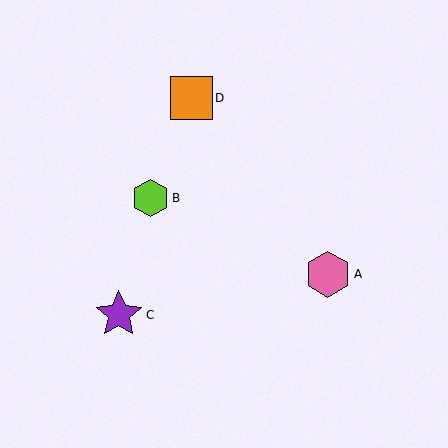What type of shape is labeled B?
Shape B is a lime hexagon.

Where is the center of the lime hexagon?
The center of the lime hexagon is at (151, 198).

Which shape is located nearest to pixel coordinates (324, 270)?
The pink hexagon (labeled A) at (328, 274) is nearest to that location.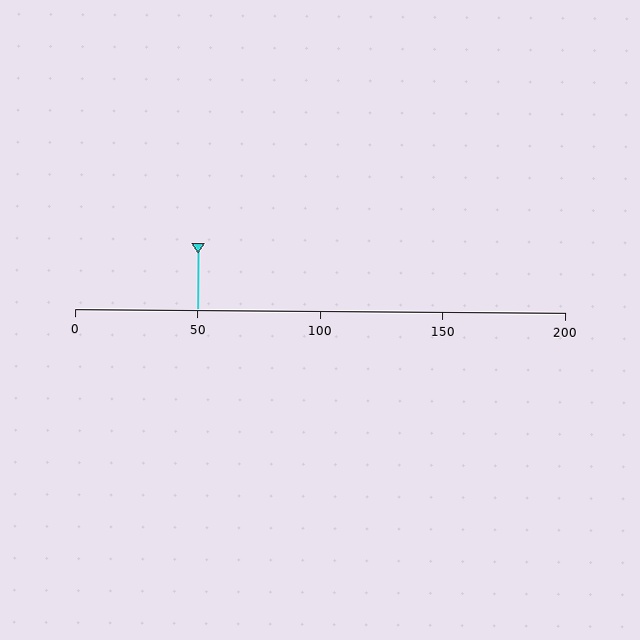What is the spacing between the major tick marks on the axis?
The major ticks are spaced 50 apart.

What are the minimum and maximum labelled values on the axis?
The axis runs from 0 to 200.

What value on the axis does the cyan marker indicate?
The marker indicates approximately 50.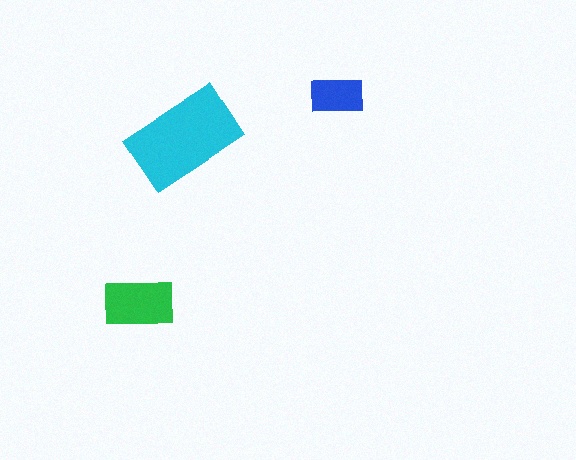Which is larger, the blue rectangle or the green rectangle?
The green one.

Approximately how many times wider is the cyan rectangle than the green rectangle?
About 1.5 times wider.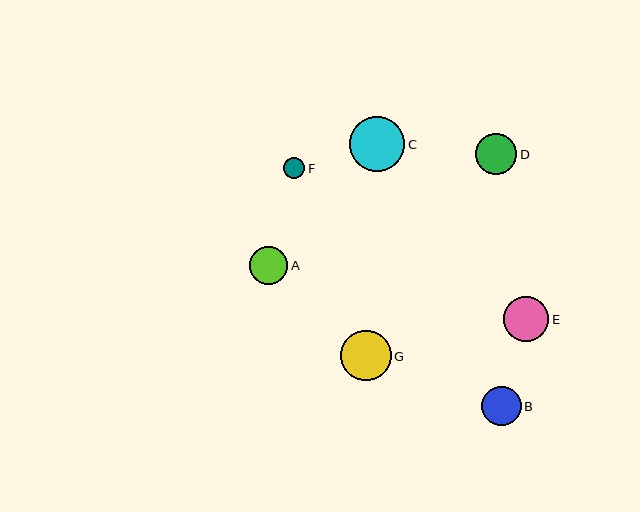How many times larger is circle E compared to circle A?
Circle E is approximately 1.2 times the size of circle A.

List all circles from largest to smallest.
From largest to smallest: C, G, E, D, B, A, F.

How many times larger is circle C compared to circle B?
Circle C is approximately 1.4 times the size of circle B.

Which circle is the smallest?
Circle F is the smallest with a size of approximately 21 pixels.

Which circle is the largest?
Circle C is the largest with a size of approximately 55 pixels.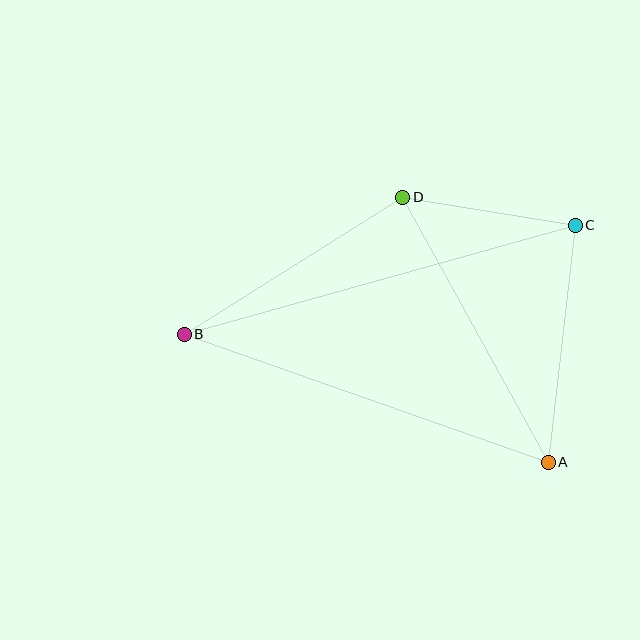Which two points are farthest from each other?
Points B and C are farthest from each other.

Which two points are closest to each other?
Points C and D are closest to each other.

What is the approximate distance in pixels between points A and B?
The distance between A and B is approximately 386 pixels.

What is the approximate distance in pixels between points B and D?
The distance between B and D is approximately 258 pixels.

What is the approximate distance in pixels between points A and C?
The distance between A and C is approximately 239 pixels.